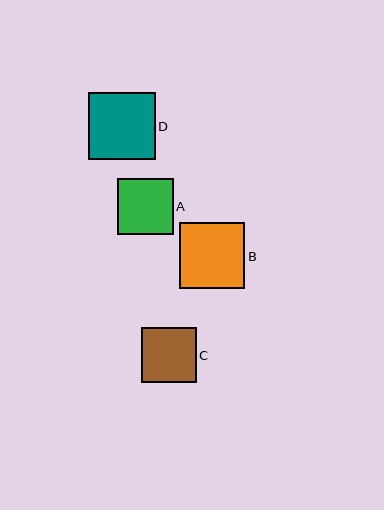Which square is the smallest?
Square C is the smallest with a size of approximately 55 pixels.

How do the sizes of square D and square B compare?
Square D and square B are approximately the same size.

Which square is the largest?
Square D is the largest with a size of approximately 67 pixels.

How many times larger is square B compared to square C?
Square B is approximately 1.2 times the size of square C.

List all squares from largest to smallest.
From largest to smallest: D, B, A, C.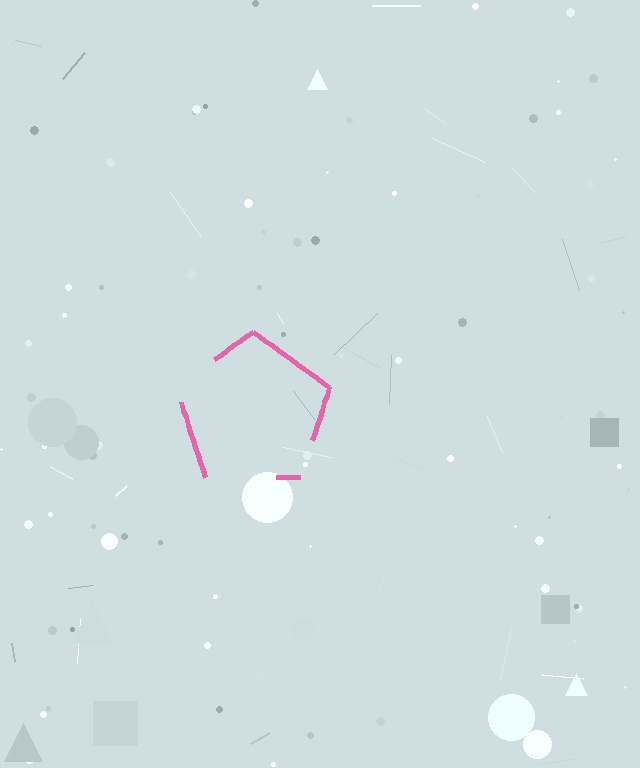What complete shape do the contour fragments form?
The contour fragments form a pentagon.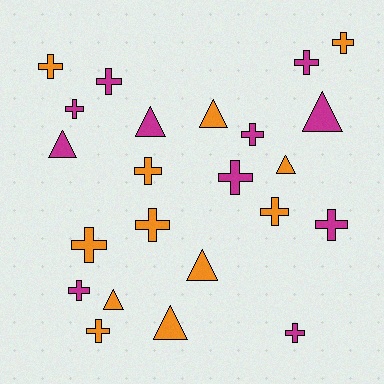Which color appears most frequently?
Orange, with 12 objects.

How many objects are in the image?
There are 23 objects.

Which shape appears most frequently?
Cross, with 15 objects.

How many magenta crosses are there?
There are 8 magenta crosses.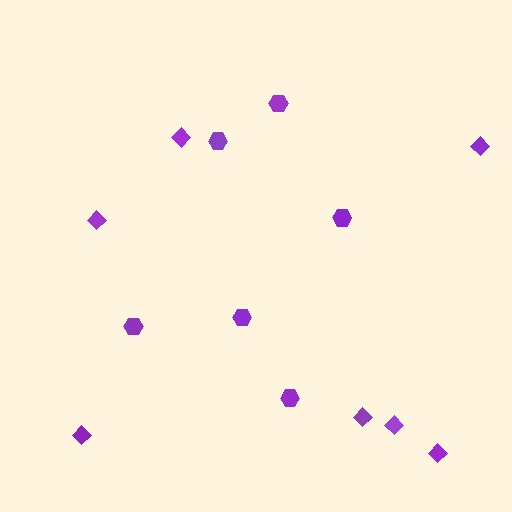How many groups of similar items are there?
There are 2 groups: one group of hexagons (6) and one group of diamonds (7).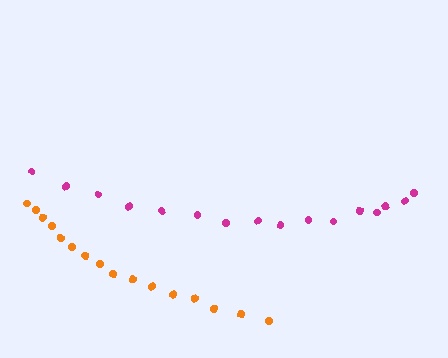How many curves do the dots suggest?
There are 2 distinct paths.